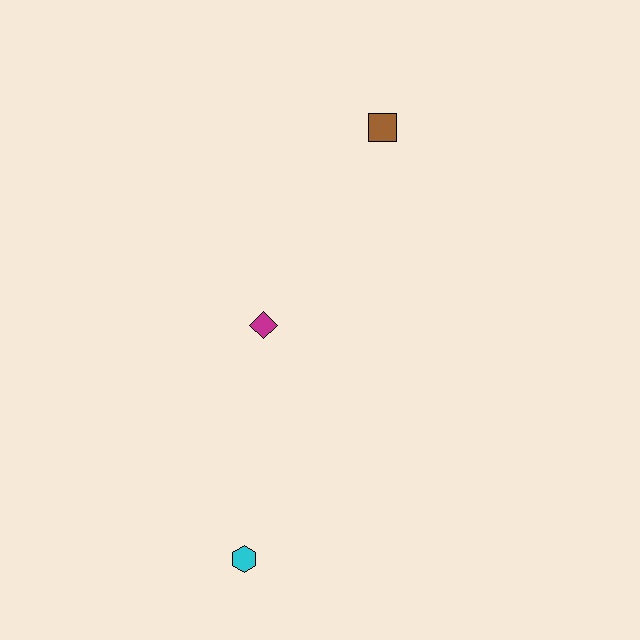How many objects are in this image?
There are 3 objects.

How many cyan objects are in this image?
There is 1 cyan object.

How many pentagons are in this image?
There are no pentagons.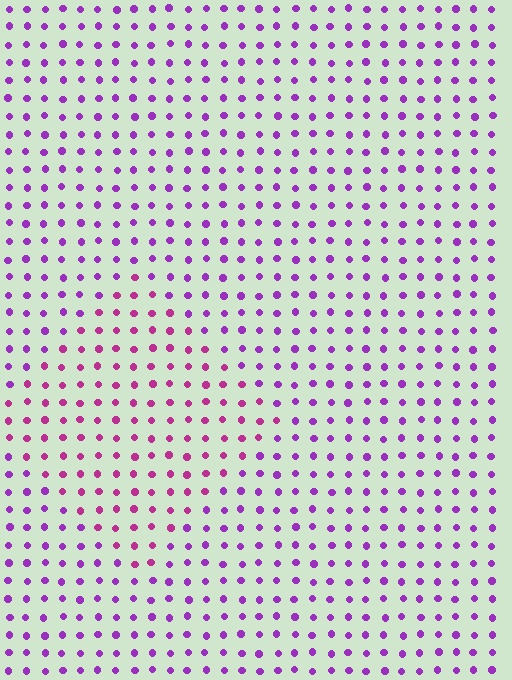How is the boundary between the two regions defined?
The boundary is defined purely by a slight shift in hue (about 33 degrees). Spacing, size, and orientation are identical on both sides.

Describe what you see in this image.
The image is filled with small purple elements in a uniform arrangement. A diamond-shaped region is visible where the elements are tinted to a slightly different hue, forming a subtle color boundary.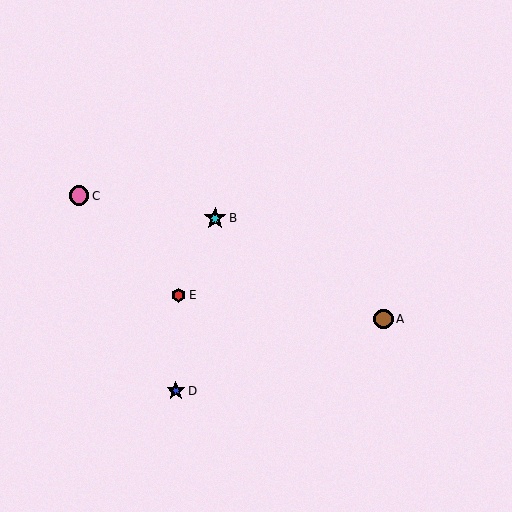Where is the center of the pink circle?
The center of the pink circle is at (79, 196).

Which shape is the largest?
The cyan star (labeled B) is the largest.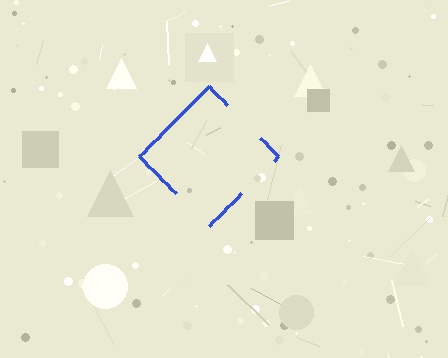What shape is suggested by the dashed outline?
The dashed outline suggests a diamond.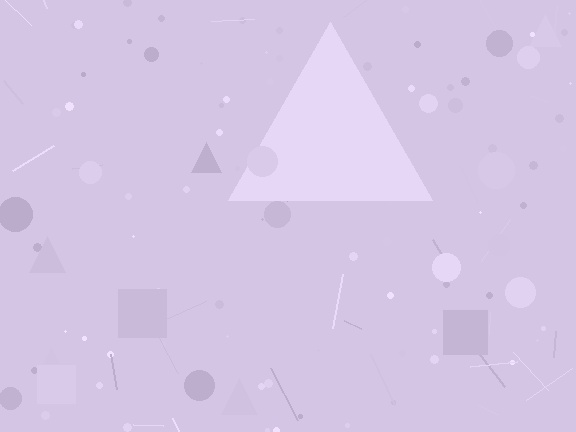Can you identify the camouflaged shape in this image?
The camouflaged shape is a triangle.